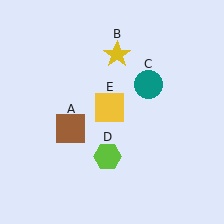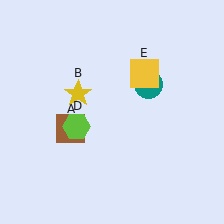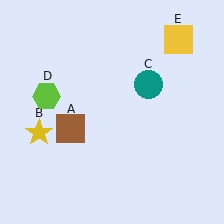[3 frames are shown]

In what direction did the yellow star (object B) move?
The yellow star (object B) moved down and to the left.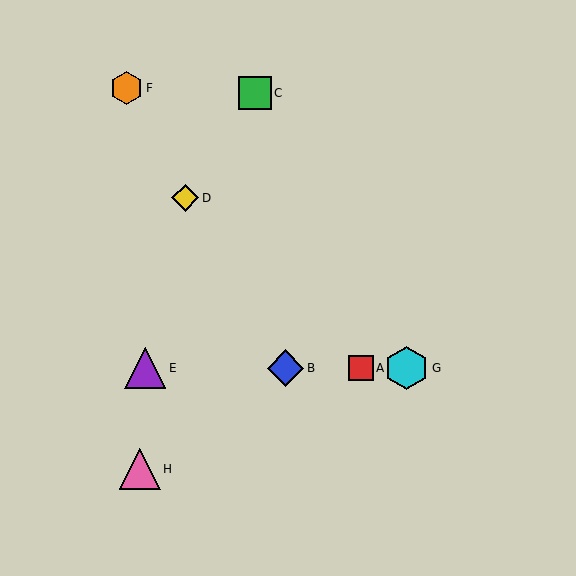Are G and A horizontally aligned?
Yes, both are at y≈368.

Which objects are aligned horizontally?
Objects A, B, E, G are aligned horizontally.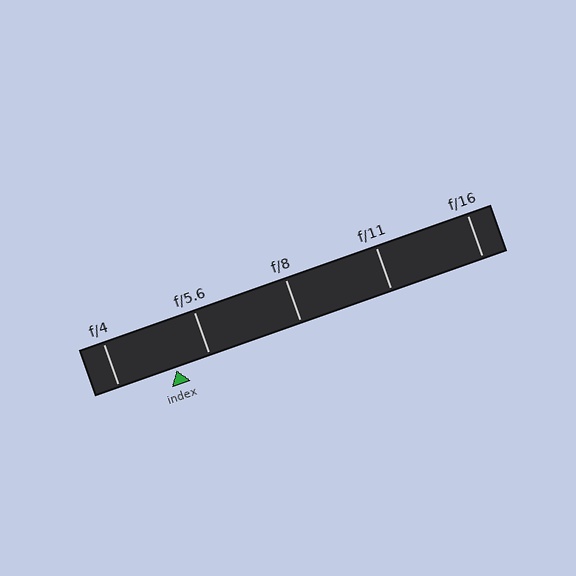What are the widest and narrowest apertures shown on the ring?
The widest aperture shown is f/4 and the narrowest is f/16.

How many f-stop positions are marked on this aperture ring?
There are 5 f-stop positions marked.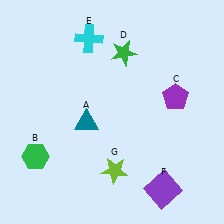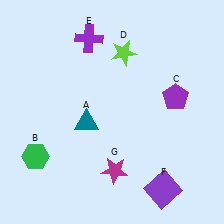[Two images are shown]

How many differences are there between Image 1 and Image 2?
There are 3 differences between the two images.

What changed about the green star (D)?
In Image 1, D is green. In Image 2, it changed to lime.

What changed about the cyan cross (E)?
In Image 1, E is cyan. In Image 2, it changed to purple.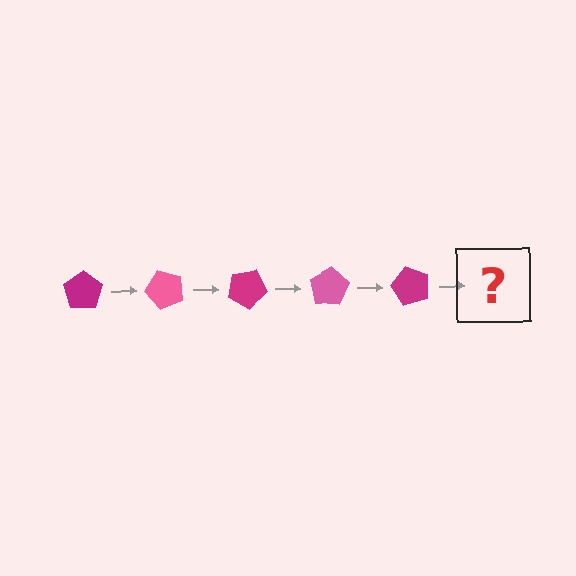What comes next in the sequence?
The next element should be a pink pentagon, rotated 250 degrees from the start.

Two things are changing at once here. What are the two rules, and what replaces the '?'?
The two rules are that it rotates 50 degrees each step and the color cycles through magenta and pink. The '?' should be a pink pentagon, rotated 250 degrees from the start.